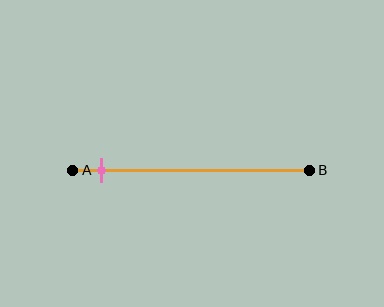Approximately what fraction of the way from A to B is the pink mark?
The pink mark is approximately 10% of the way from A to B.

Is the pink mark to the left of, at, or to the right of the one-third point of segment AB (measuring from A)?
The pink mark is to the left of the one-third point of segment AB.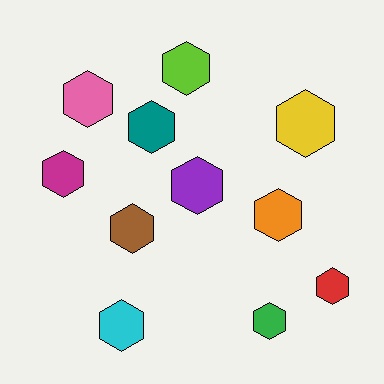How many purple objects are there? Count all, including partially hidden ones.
There is 1 purple object.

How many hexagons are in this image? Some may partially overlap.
There are 11 hexagons.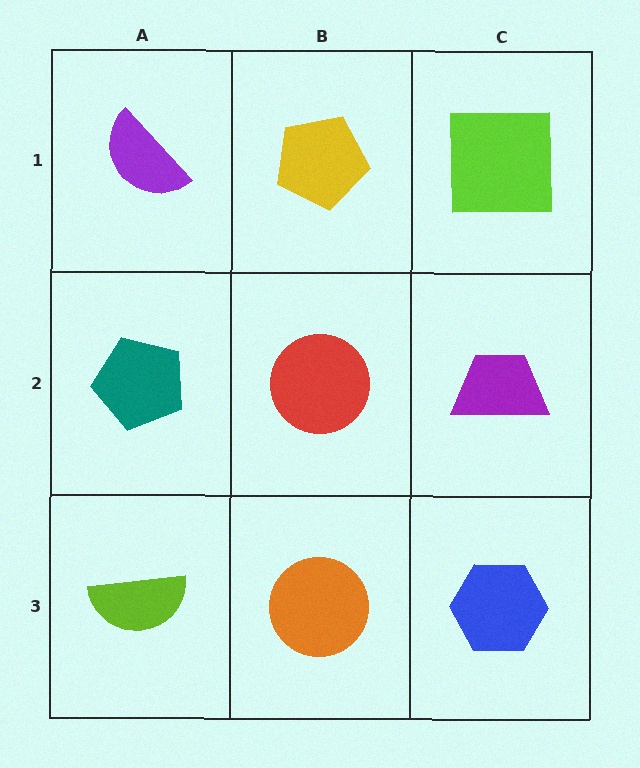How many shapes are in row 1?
3 shapes.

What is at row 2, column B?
A red circle.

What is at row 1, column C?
A lime square.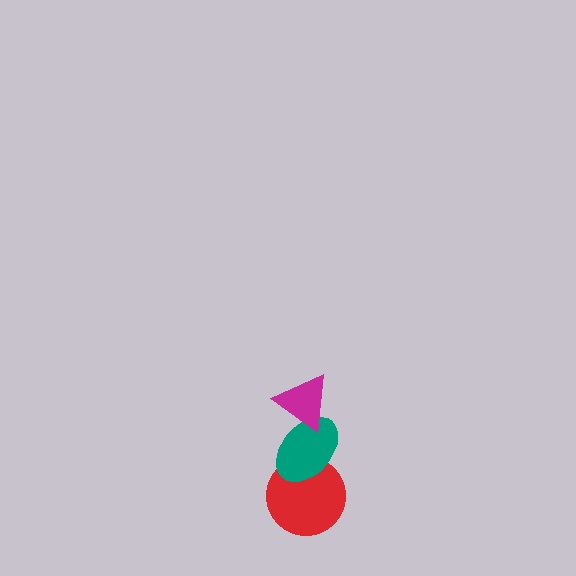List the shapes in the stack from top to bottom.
From top to bottom: the magenta triangle, the teal ellipse, the red circle.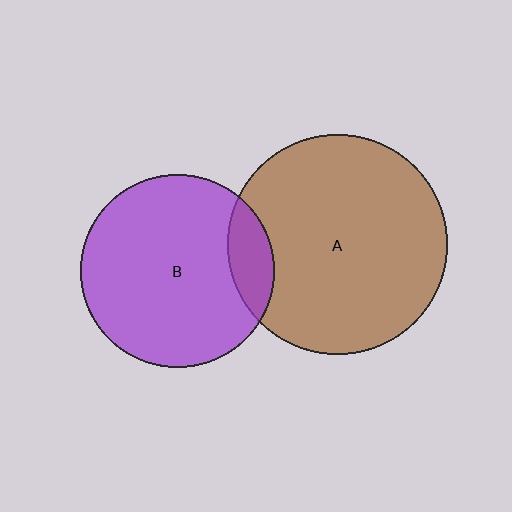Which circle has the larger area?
Circle A (brown).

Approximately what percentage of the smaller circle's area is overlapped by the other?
Approximately 15%.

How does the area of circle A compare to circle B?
Approximately 1.3 times.